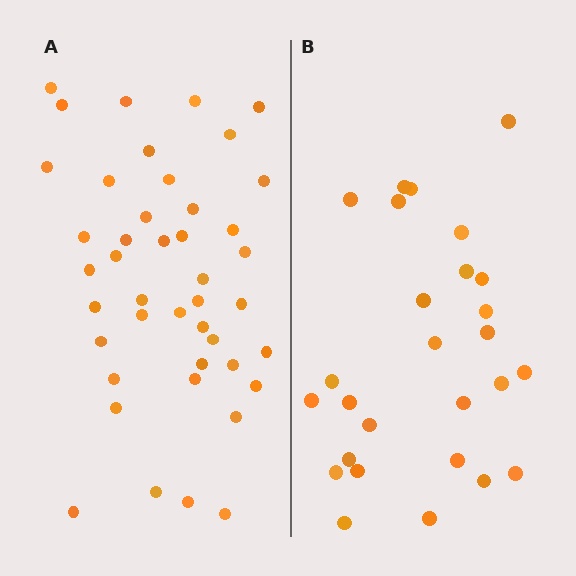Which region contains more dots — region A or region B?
Region A (the left region) has more dots.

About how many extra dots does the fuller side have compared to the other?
Region A has approximately 15 more dots than region B.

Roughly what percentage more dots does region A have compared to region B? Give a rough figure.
About 60% more.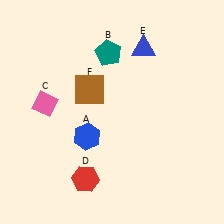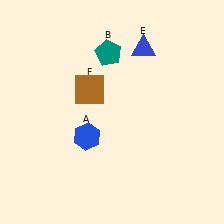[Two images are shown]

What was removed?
The red hexagon (D), the pink diamond (C) were removed in Image 2.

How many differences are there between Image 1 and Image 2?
There are 2 differences between the two images.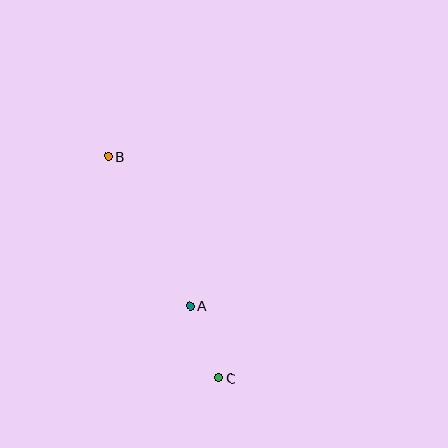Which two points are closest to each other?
Points A and C are closest to each other.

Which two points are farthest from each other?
Points B and C are farthest from each other.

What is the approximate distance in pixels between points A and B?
The distance between A and B is approximately 170 pixels.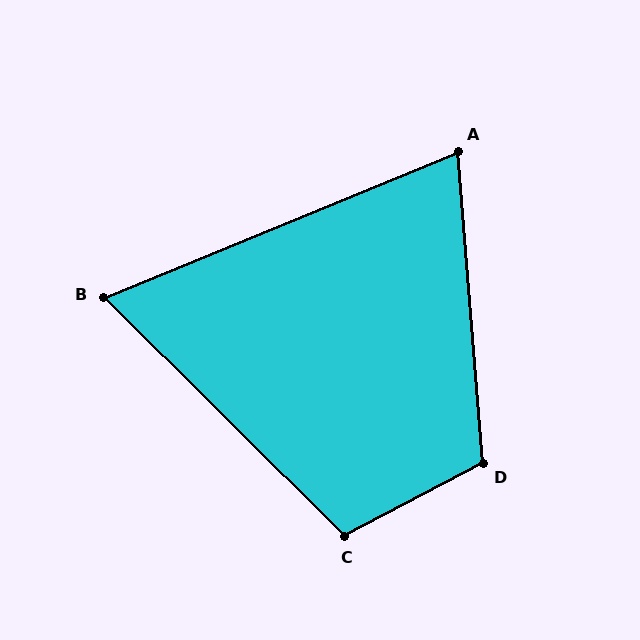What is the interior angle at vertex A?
Approximately 72 degrees (acute).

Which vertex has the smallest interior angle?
B, at approximately 67 degrees.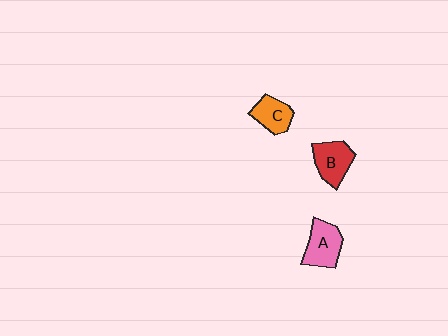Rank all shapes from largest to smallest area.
From largest to smallest: A (pink), B (red), C (orange).